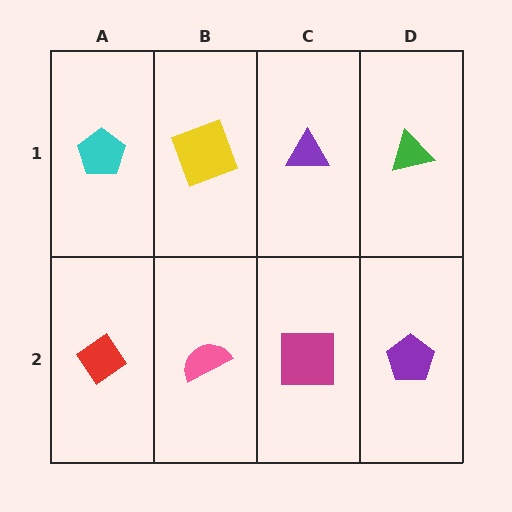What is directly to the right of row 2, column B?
A magenta square.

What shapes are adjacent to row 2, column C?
A purple triangle (row 1, column C), a pink semicircle (row 2, column B), a purple pentagon (row 2, column D).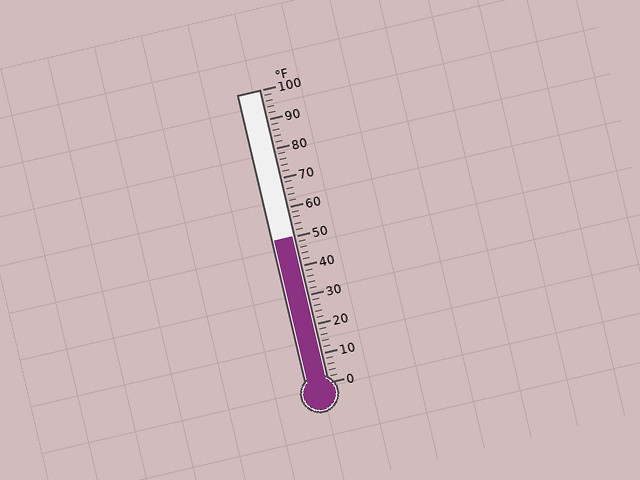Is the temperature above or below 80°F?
The temperature is below 80°F.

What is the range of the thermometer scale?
The thermometer scale ranges from 0°F to 100°F.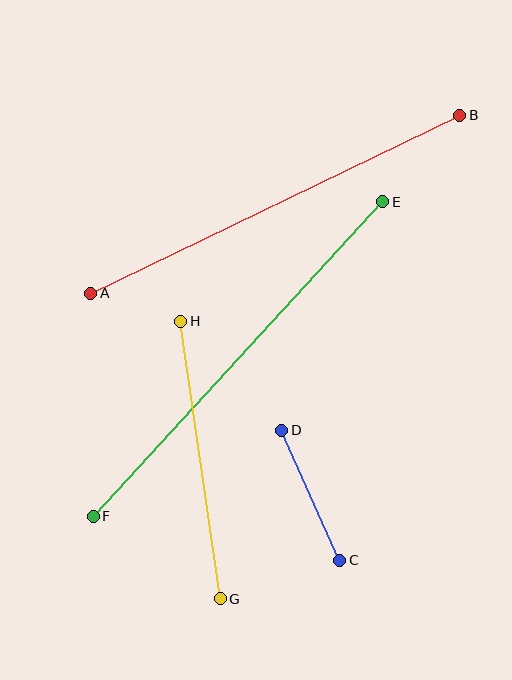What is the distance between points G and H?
The distance is approximately 280 pixels.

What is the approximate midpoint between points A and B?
The midpoint is at approximately (275, 204) pixels.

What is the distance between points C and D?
The distance is approximately 142 pixels.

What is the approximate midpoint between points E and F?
The midpoint is at approximately (238, 359) pixels.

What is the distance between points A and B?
The distance is approximately 410 pixels.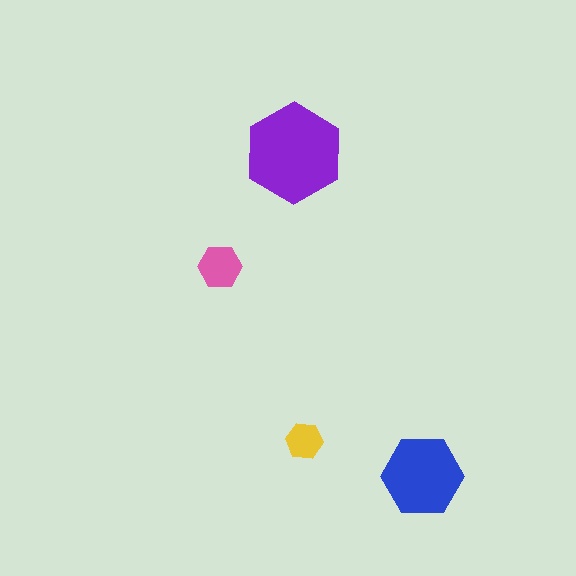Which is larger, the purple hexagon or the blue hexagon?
The purple one.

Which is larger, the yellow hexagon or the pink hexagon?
The pink one.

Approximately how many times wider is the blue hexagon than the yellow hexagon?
About 2 times wider.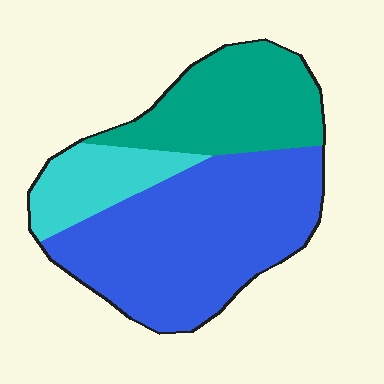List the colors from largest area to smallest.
From largest to smallest: blue, teal, cyan.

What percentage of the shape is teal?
Teal covers 30% of the shape.